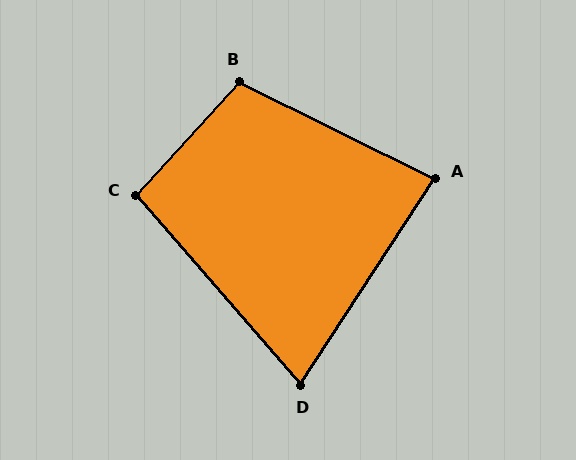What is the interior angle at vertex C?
Approximately 97 degrees (obtuse).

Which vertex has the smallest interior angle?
D, at approximately 74 degrees.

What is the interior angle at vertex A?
Approximately 83 degrees (acute).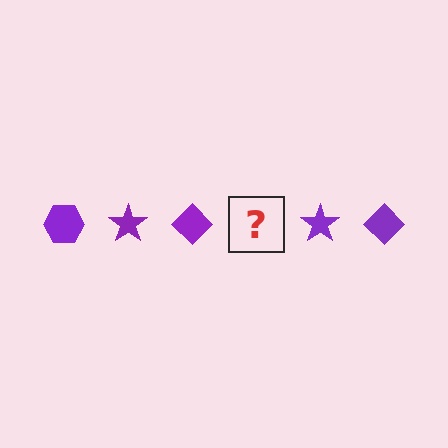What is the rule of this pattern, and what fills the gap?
The rule is that the pattern cycles through hexagon, star, diamond shapes in purple. The gap should be filled with a purple hexagon.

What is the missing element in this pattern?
The missing element is a purple hexagon.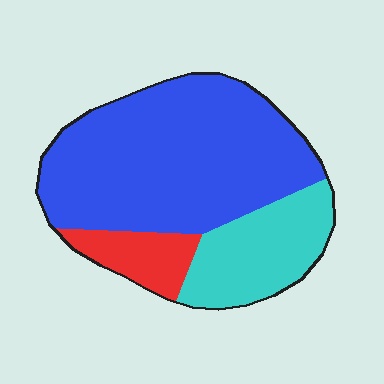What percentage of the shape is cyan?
Cyan covers roughly 25% of the shape.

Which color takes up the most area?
Blue, at roughly 65%.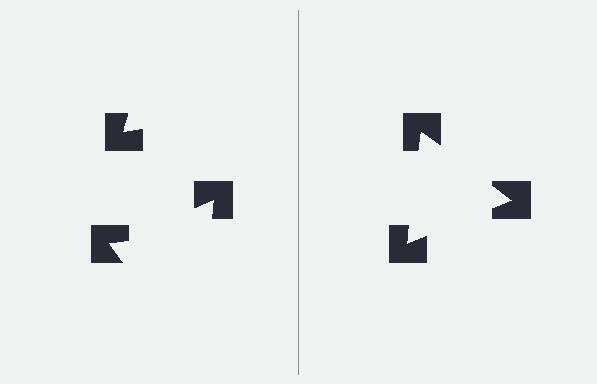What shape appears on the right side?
An illusory triangle.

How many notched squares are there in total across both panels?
6 — 3 on each side.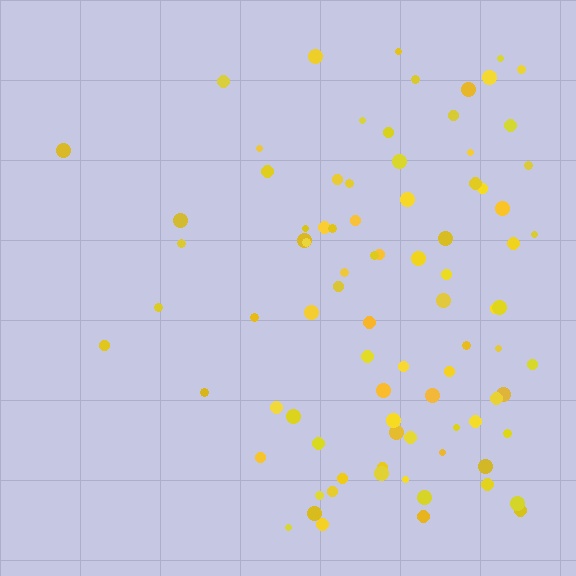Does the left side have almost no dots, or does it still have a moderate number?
Still a moderate number, just noticeably fewer than the right.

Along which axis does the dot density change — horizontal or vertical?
Horizontal.